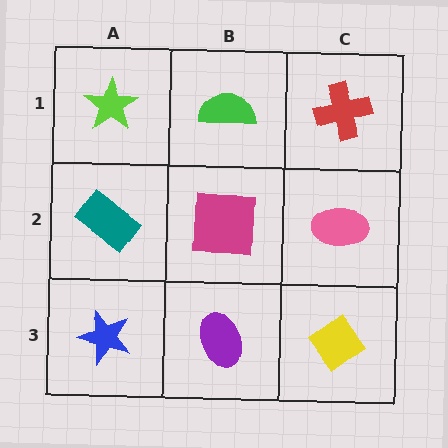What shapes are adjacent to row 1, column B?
A magenta square (row 2, column B), a lime star (row 1, column A), a red cross (row 1, column C).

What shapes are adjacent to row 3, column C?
A pink ellipse (row 2, column C), a purple ellipse (row 3, column B).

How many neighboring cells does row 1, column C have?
2.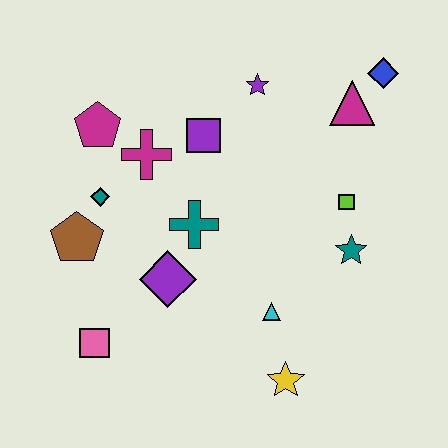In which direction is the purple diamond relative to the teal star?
The purple diamond is to the left of the teal star.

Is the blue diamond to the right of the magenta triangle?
Yes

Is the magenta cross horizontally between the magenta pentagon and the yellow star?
Yes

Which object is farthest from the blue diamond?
The pink square is farthest from the blue diamond.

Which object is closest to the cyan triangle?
The yellow star is closest to the cyan triangle.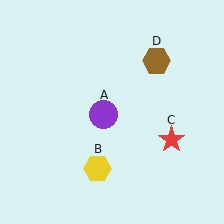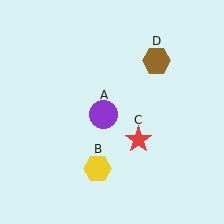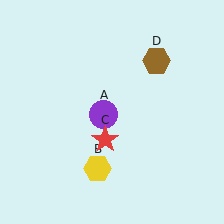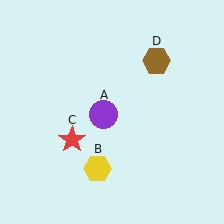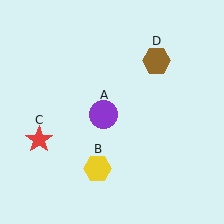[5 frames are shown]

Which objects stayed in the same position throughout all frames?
Purple circle (object A) and yellow hexagon (object B) and brown hexagon (object D) remained stationary.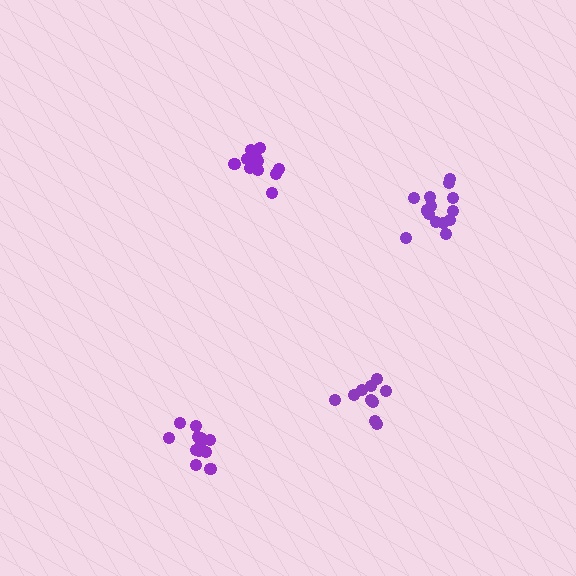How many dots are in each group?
Group 1: 14 dots, Group 2: 10 dots, Group 3: 12 dots, Group 4: 12 dots (48 total).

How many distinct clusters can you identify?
There are 4 distinct clusters.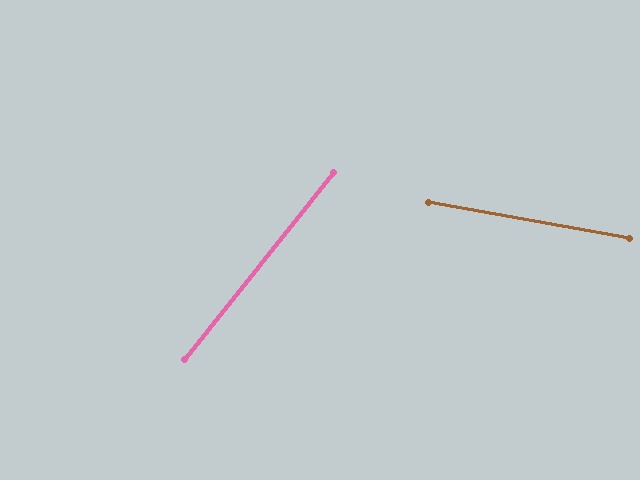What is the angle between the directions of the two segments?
Approximately 62 degrees.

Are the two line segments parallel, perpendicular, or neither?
Neither parallel nor perpendicular — they differ by about 62°.